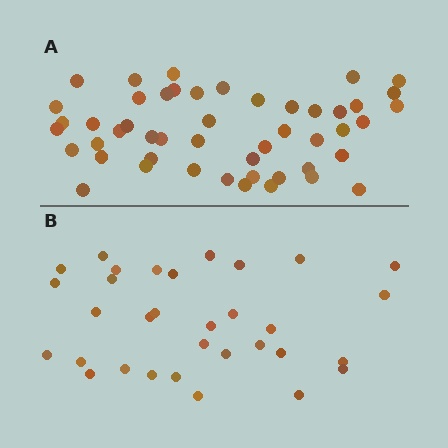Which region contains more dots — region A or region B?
Region A (the top region) has more dots.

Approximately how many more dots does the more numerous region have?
Region A has approximately 15 more dots than region B.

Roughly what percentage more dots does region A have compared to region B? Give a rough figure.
About 55% more.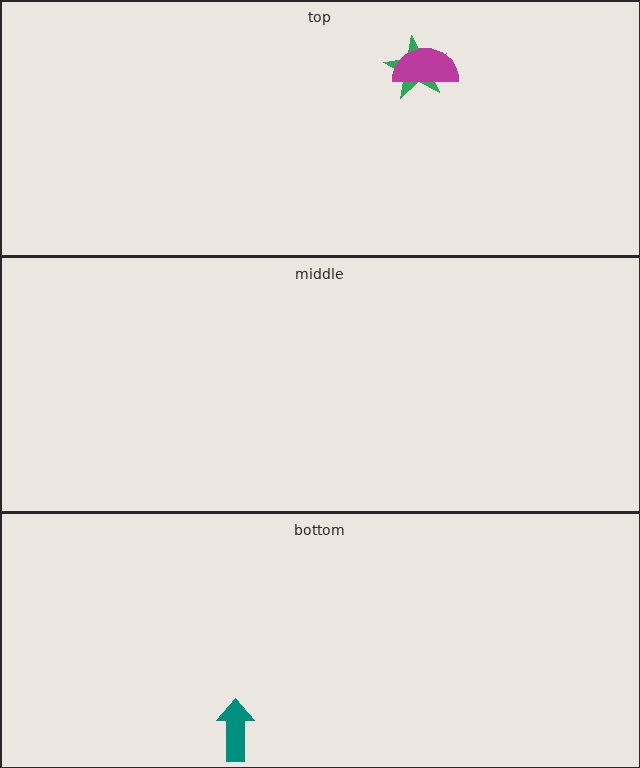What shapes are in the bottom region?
The teal arrow.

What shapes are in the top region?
The green star, the magenta semicircle.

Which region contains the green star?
The top region.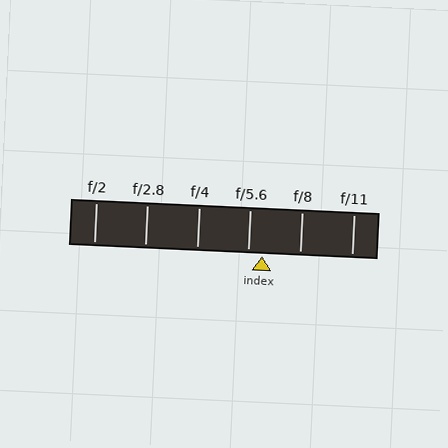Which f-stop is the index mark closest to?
The index mark is closest to f/5.6.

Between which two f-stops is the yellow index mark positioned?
The index mark is between f/5.6 and f/8.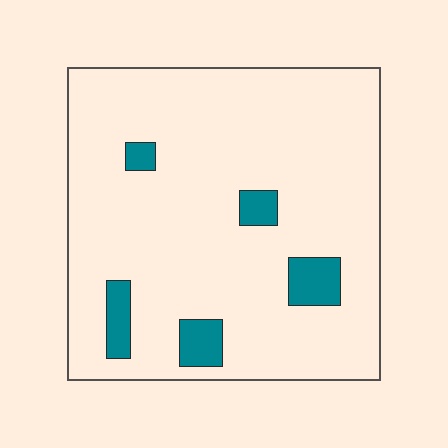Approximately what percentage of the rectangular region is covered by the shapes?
Approximately 10%.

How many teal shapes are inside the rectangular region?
5.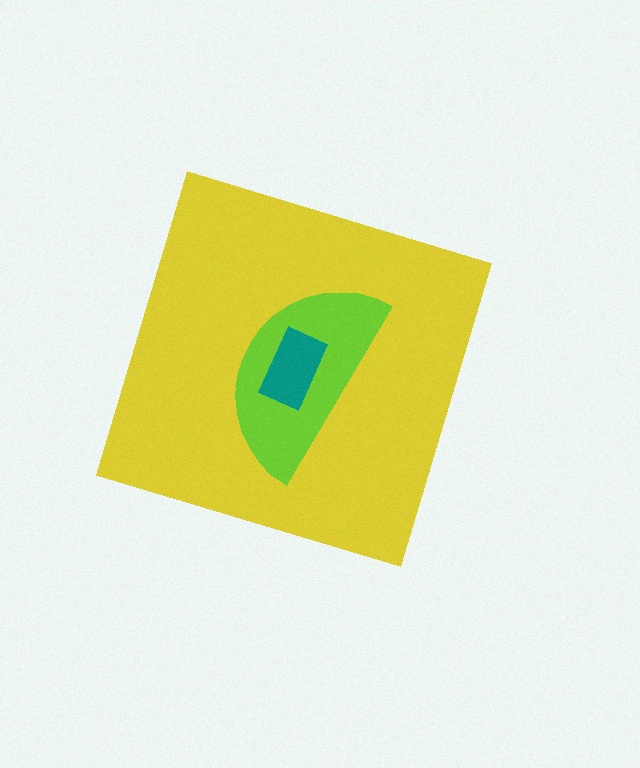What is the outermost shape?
The yellow diamond.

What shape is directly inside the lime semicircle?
The teal rectangle.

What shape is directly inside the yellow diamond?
The lime semicircle.